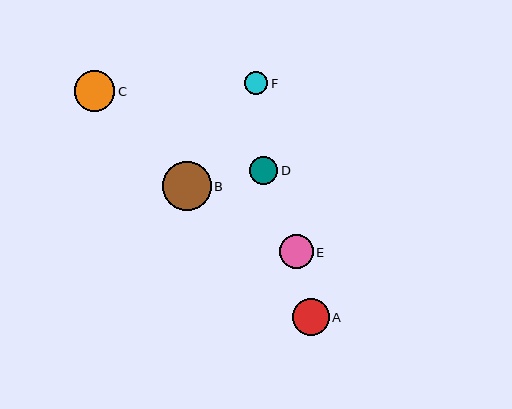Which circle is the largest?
Circle B is the largest with a size of approximately 49 pixels.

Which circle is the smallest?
Circle F is the smallest with a size of approximately 23 pixels.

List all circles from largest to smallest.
From largest to smallest: B, C, A, E, D, F.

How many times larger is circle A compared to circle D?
Circle A is approximately 1.3 times the size of circle D.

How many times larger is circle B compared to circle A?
Circle B is approximately 1.3 times the size of circle A.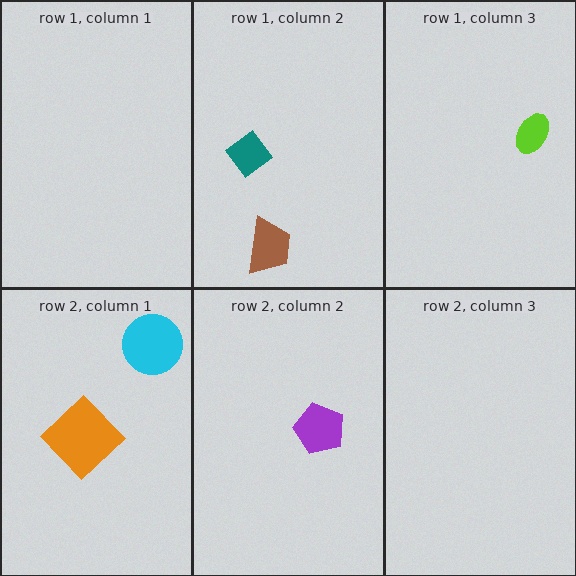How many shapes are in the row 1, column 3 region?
1.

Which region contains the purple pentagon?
The row 2, column 2 region.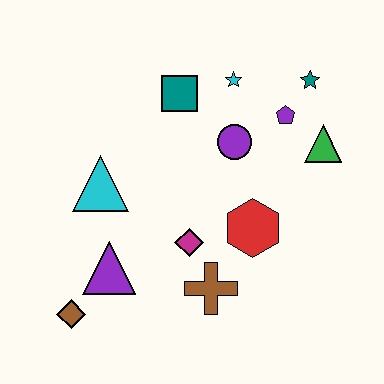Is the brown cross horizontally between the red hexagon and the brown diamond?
Yes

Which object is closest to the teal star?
The purple pentagon is closest to the teal star.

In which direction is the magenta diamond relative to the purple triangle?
The magenta diamond is to the right of the purple triangle.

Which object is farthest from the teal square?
The brown diamond is farthest from the teal square.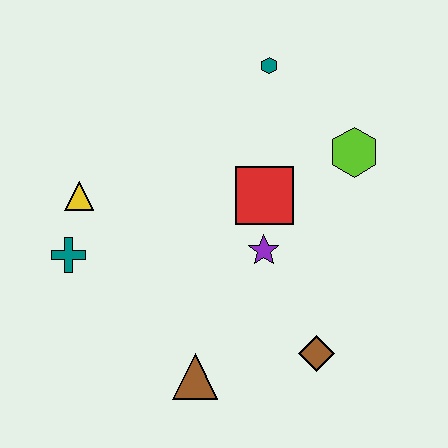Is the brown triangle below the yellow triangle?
Yes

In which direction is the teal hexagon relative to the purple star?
The teal hexagon is above the purple star.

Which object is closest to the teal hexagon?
The lime hexagon is closest to the teal hexagon.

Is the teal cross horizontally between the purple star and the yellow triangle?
No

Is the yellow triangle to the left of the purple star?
Yes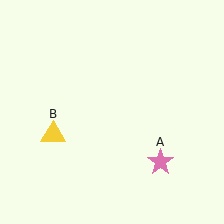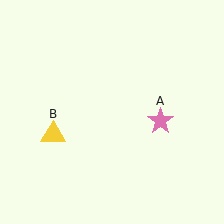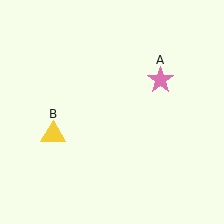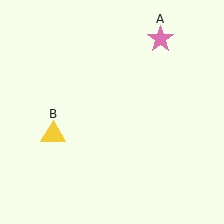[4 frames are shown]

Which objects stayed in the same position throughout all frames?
Yellow triangle (object B) remained stationary.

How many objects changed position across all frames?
1 object changed position: pink star (object A).